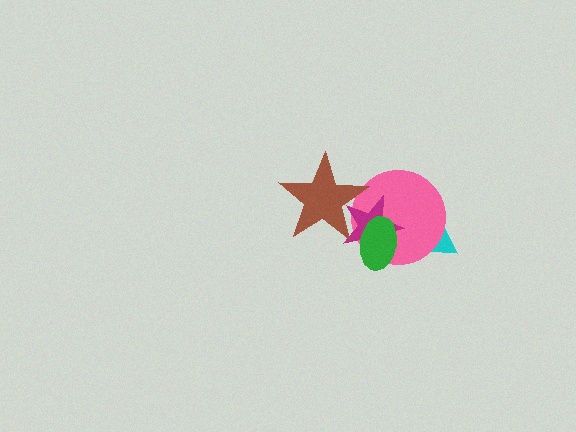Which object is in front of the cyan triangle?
The pink circle is in front of the cyan triangle.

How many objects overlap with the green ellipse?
2 objects overlap with the green ellipse.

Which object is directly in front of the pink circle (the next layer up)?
The magenta star is directly in front of the pink circle.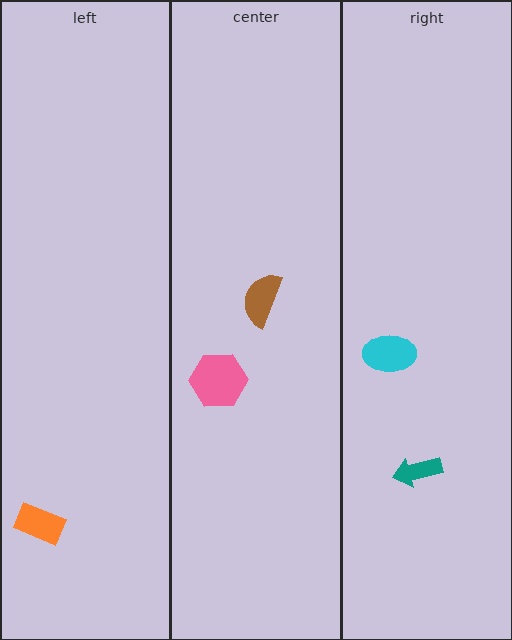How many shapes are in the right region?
2.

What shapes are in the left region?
The orange rectangle.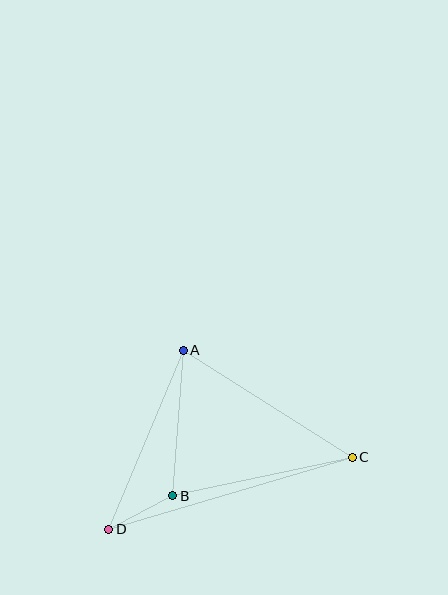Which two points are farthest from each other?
Points C and D are farthest from each other.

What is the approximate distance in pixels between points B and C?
The distance between B and C is approximately 183 pixels.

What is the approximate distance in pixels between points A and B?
The distance between A and B is approximately 146 pixels.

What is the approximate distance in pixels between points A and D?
The distance between A and D is approximately 194 pixels.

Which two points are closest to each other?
Points B and D are closest to each other.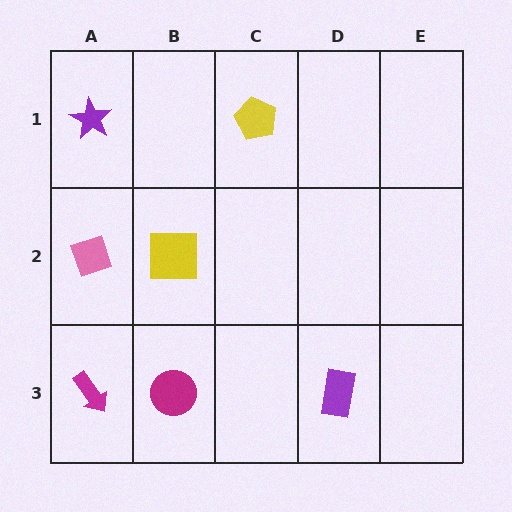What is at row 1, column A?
A purple star.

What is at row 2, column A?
A pink diamond.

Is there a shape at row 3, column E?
No, that cell is empty.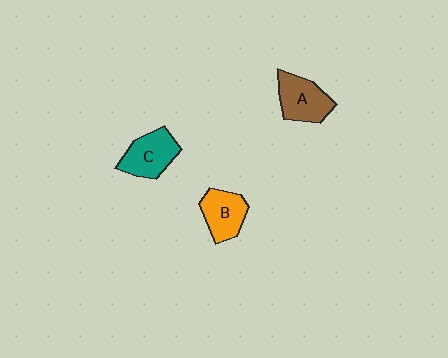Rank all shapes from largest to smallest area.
From largest to smallest: C (teal), A (brown), B (orange).